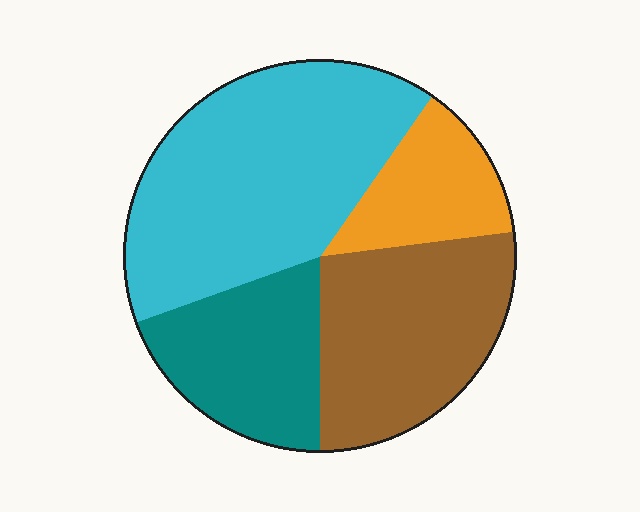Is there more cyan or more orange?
Cyan.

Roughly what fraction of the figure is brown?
Brown covers about 25% of the figure.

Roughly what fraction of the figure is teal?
Teal takes up between a sixth and a third of the figure.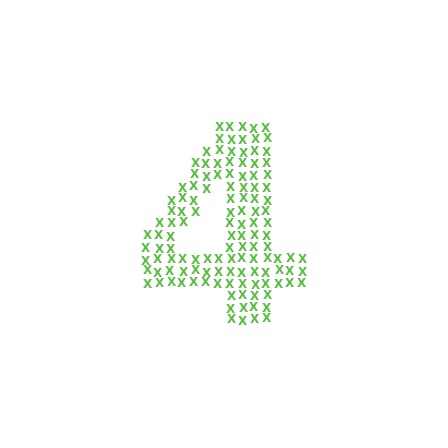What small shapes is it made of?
It is made of small letter X's.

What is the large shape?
The large shape is the digit 4.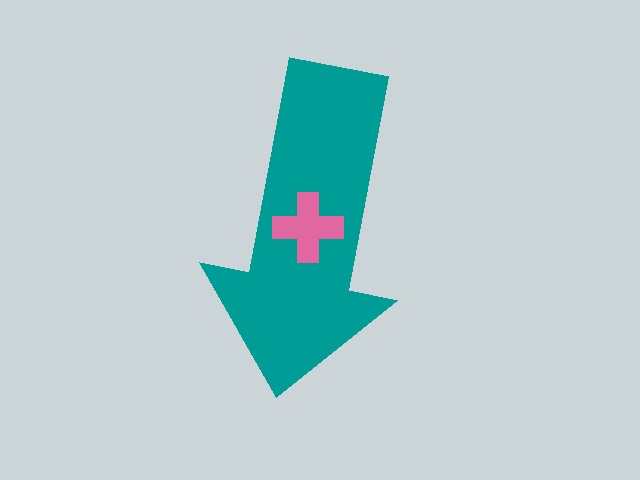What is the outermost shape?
The teal arrow.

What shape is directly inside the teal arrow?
The pink cross.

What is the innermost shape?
The pink cross.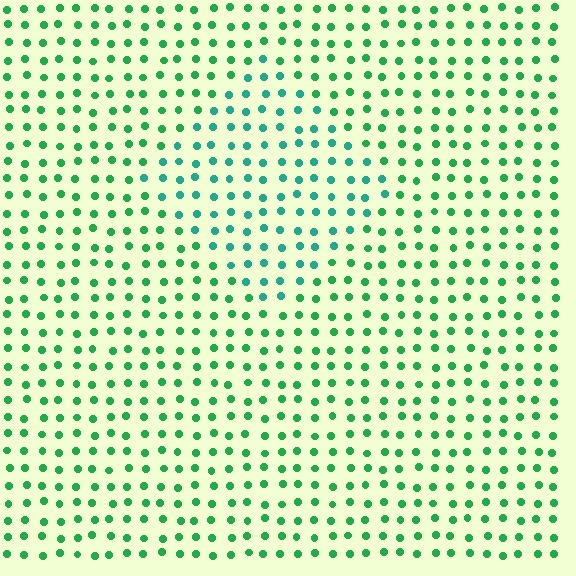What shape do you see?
I see a diamond.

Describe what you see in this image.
The image is filled with small green elements in a uniform arrangement. A diamond-shaped region is visible where the elements are tinted to a slightly different hue, forming a subtle color boundary.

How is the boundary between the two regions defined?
The boundary is defined purely by a slight shift in hue (about 28 degrees). Spacing, size, and orientation are identical on both sides.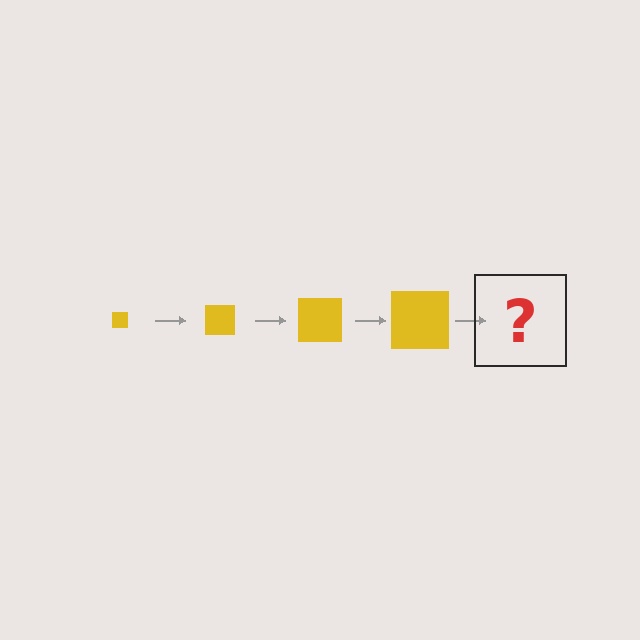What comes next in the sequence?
The next element should be a yellow square, larger than the previous one.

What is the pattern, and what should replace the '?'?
The pattern is that the square gets progressively larger each step. The '?' should be a yellow square, larger than the previous one.